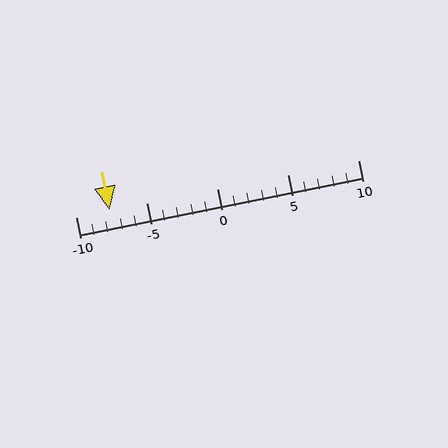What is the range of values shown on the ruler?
The ruler shows values from -10 to 10.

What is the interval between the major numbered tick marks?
The major tick marks are spaced 5 units apart.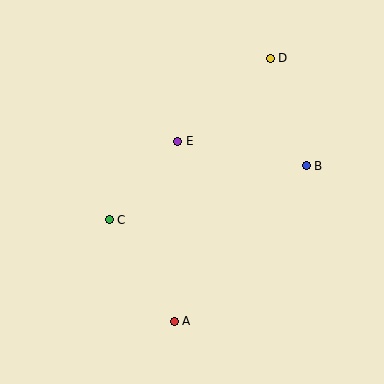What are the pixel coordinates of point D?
Point D is at (270, 58).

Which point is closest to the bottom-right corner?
Point A is closest to the bottom-right corner.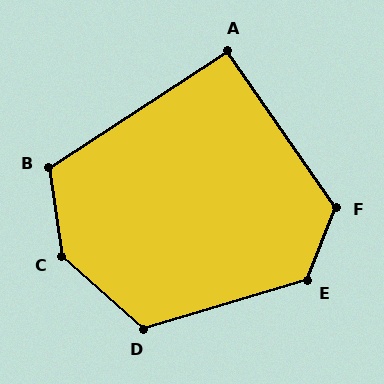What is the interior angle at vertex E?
Approximately 128 degrees (obtuse).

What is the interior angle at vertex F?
Approximately 123 degrees (obtuse).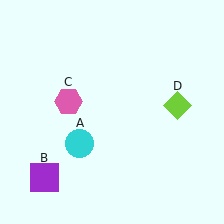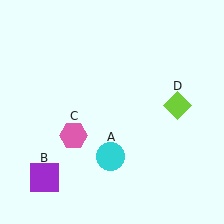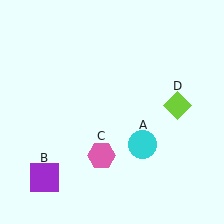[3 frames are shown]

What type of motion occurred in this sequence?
The cyan circle (object A), pink hexagon (object C) rotated counterclockwise around the center of the scene.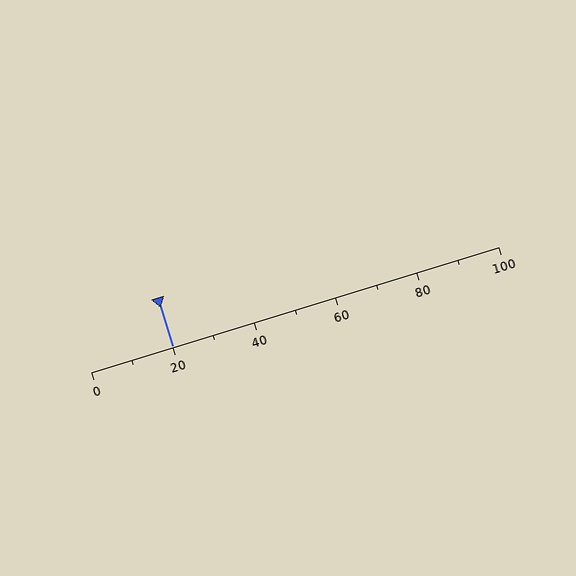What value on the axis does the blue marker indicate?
The marker indicates approximately 20.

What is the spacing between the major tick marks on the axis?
The major ticks are spaced 20 apart.